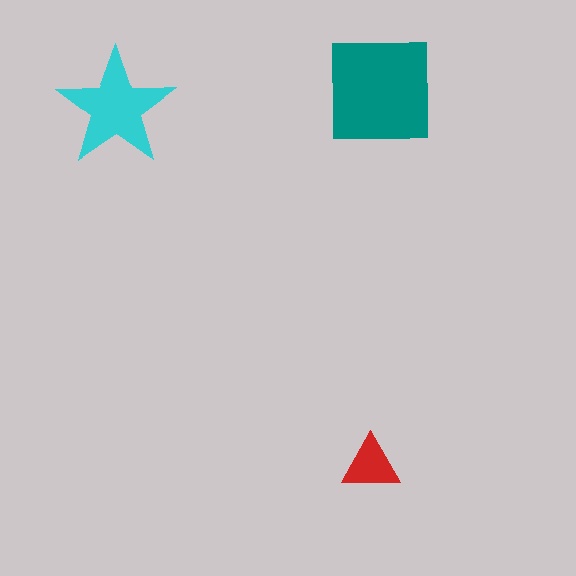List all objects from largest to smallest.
The teal square, the cyan star, the red triangle.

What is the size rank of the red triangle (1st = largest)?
3rd.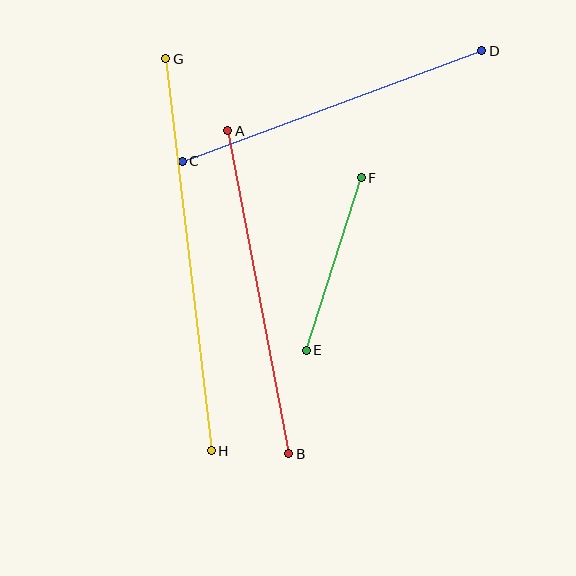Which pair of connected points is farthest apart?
Points G and H are farthest apart.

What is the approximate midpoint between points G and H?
The midpoint is at approximately (189, 255) pixels.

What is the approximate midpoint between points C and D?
The midpoint is at approximately (332, 106) pixels.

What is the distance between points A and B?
The distance is approximately 329 pixels.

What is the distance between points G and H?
The distance is approximately 394 pixels.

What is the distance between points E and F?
The distance is approximately 181 pixels.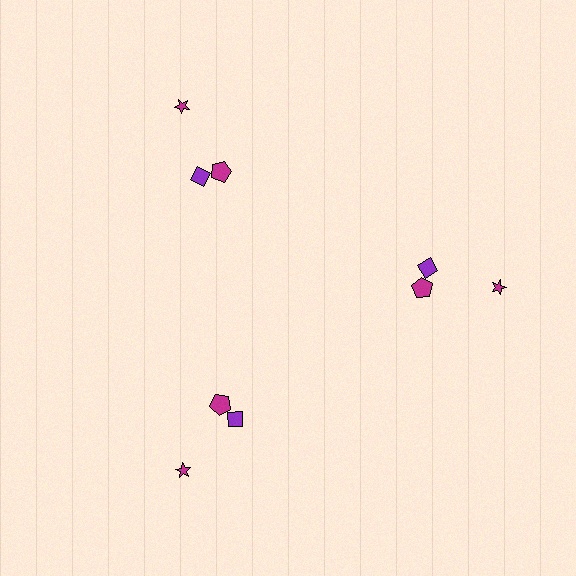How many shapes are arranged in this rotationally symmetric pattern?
There are 9 shapes, arranged in 3 groups of 3.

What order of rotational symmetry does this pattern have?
This pattern has 3-fold rotational symmetry.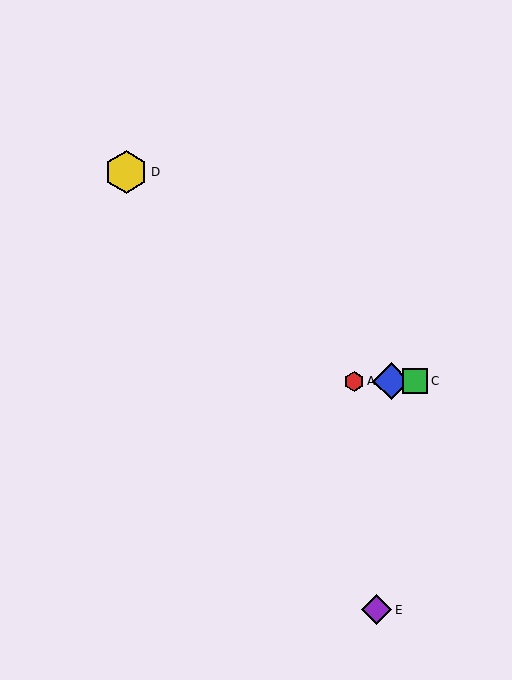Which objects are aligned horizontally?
Objects A, B, C are aligned horizontally.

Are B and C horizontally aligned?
Yes, both are at y≈381.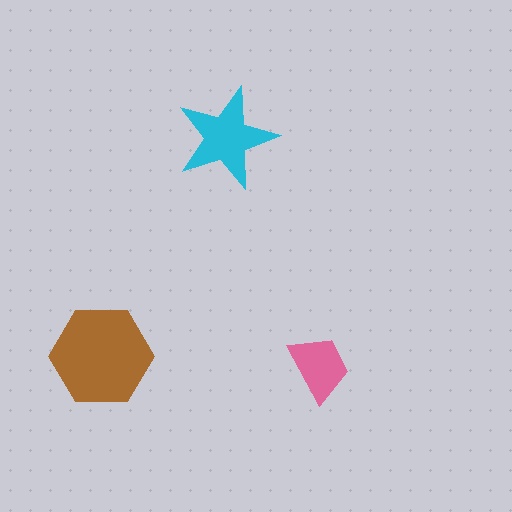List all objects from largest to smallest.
The brown hexagon, the cyan star, the pink trapezoid.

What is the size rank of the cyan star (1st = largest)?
2nd.